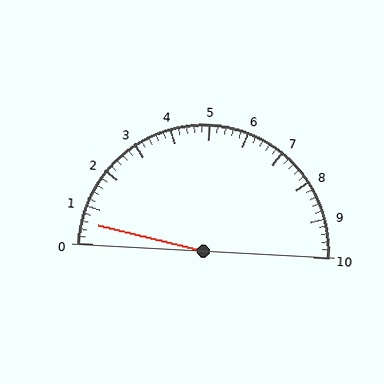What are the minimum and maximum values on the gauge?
The gauge ranges from 0 to 10.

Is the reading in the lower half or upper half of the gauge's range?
The reading is in the lower half of the range (0 to 10).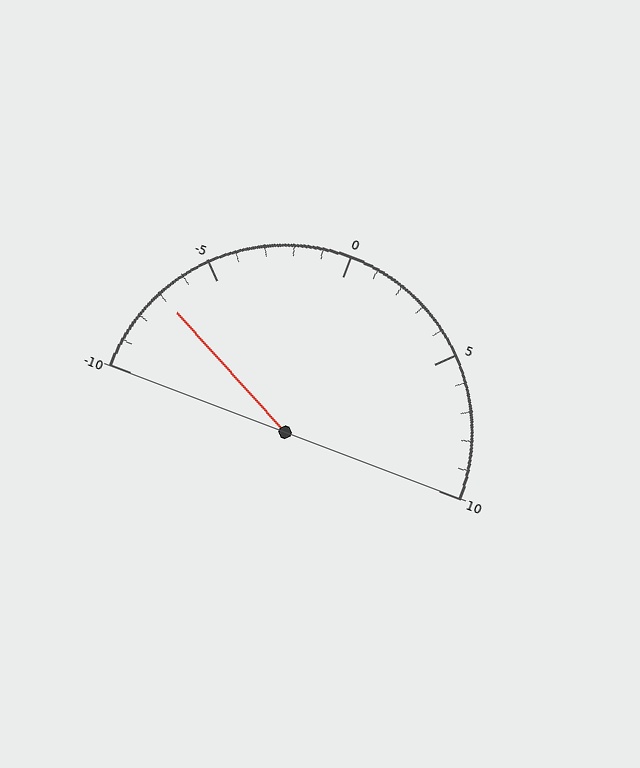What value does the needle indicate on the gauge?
The needle indicates approximately -7.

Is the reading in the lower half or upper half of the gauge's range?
The reading is in the lower half of the range (-10 to 10).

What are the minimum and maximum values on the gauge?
The gauge ranges from -10 to 10.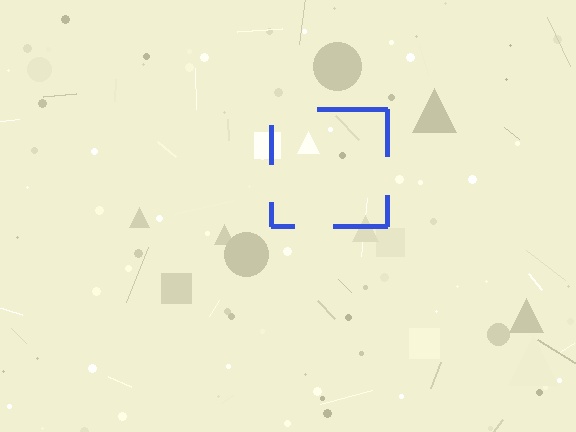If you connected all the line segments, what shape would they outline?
They would outline a square.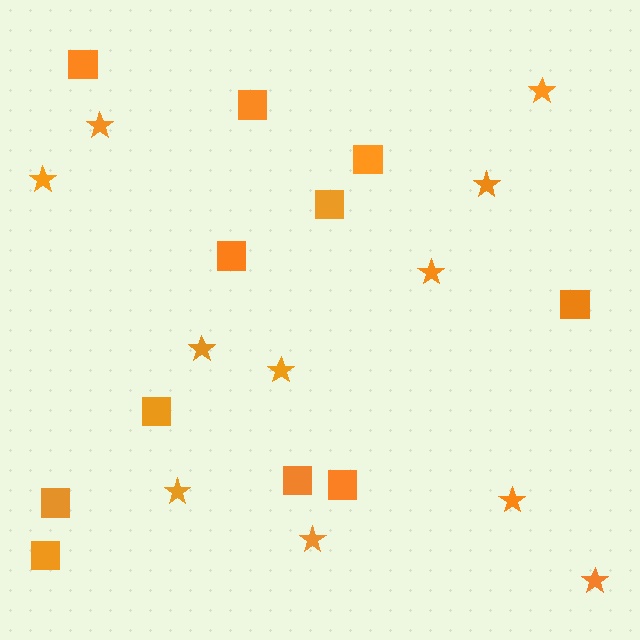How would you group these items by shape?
There are 2 groups: one group of stars (11) and one group of squares (11).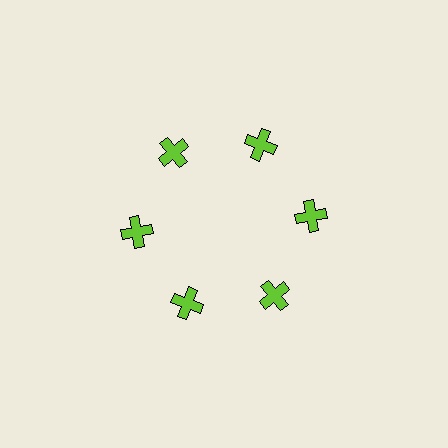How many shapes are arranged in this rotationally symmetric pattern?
There are 6 shapes, arranged in 6 groups of 1.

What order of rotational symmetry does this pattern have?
This pattern has 6-fold rotational symmetry.